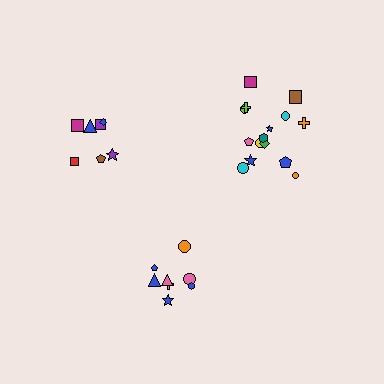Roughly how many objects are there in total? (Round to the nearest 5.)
Roughly 30 objects in total.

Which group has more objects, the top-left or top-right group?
The top-right group.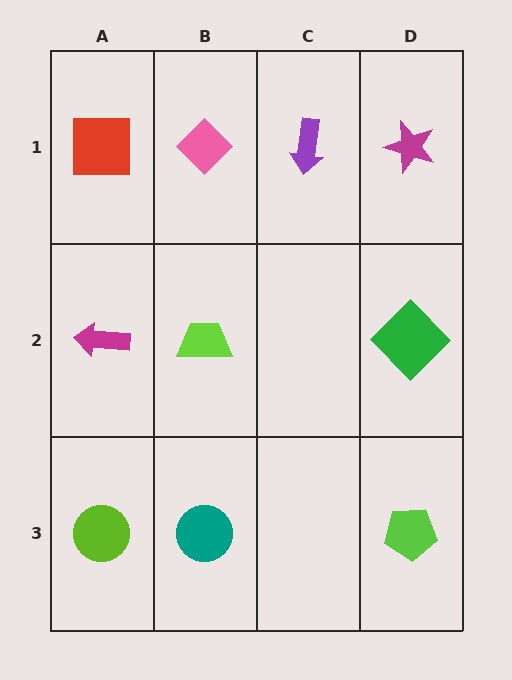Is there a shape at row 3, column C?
No, that cell is empty.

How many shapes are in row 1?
4 shapes.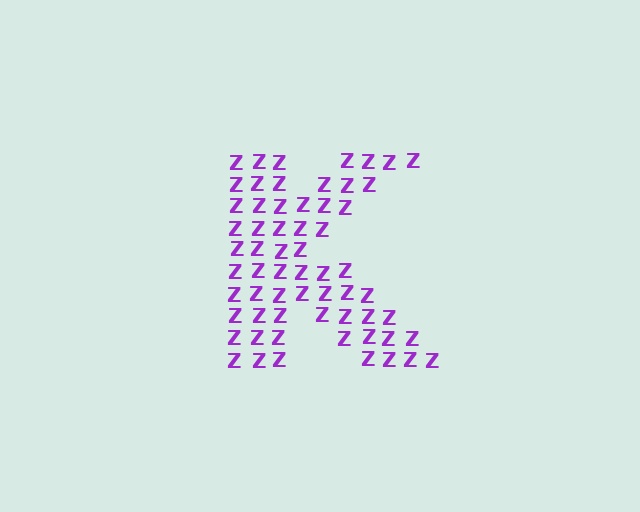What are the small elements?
The small elements are letter Z's.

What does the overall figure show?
The overall figure shows the letter K.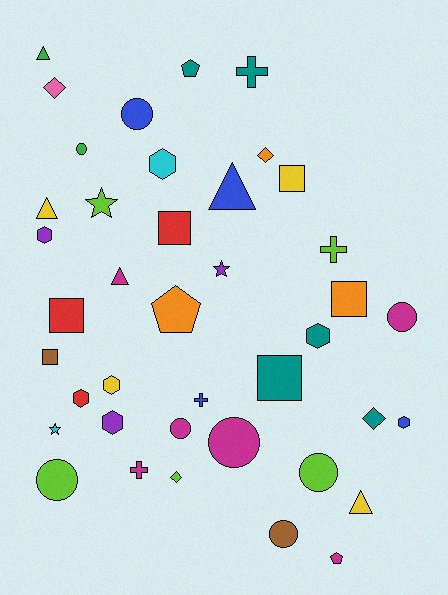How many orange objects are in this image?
There are 3 orange objects.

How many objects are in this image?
There are 40 objects.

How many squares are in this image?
There are 6 squares.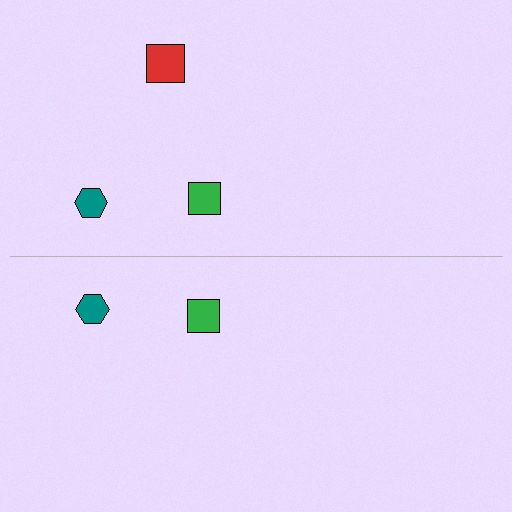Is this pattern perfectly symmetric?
No, the pattern is not perfectly symmetric. A red square is missing from the bottom side.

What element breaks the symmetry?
A red square is missing from the bottom side.